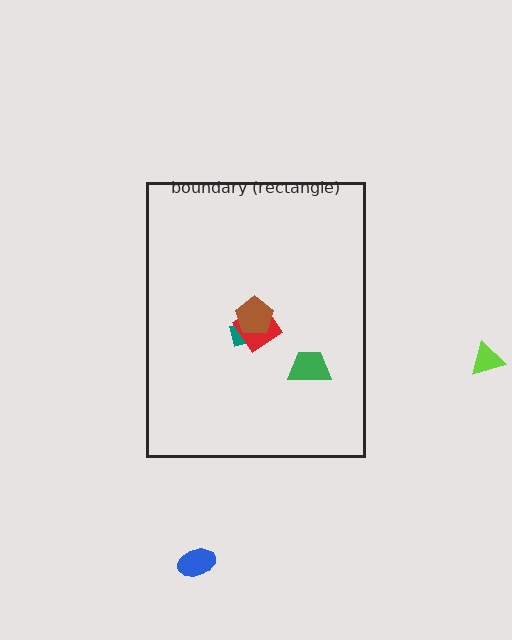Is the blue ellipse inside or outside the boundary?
Outside.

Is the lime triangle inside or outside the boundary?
Outside.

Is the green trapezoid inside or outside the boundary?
Inside.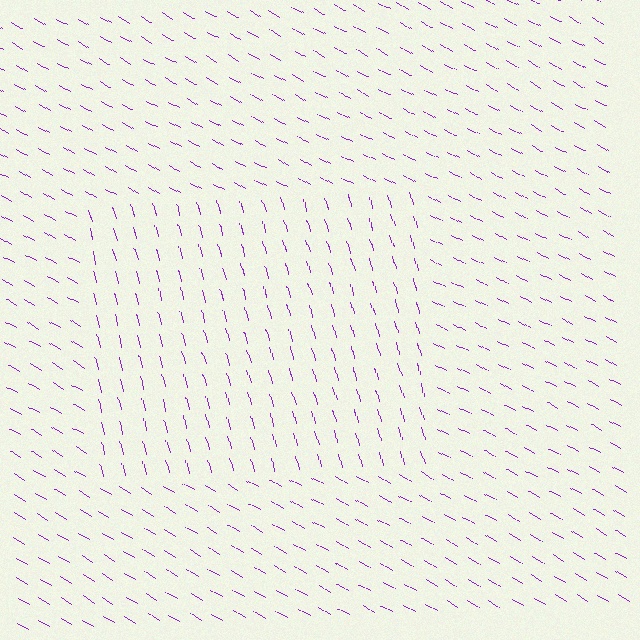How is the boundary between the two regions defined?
The boundary is defined purely by a change in line orientation (approximately 45 degrees difference). All lines are the same color and thickness.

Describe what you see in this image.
The image is filled with small purple line segments. A rectangle region in the image has lines oriented differently from the surrounding lines, creating a visible texture boundary.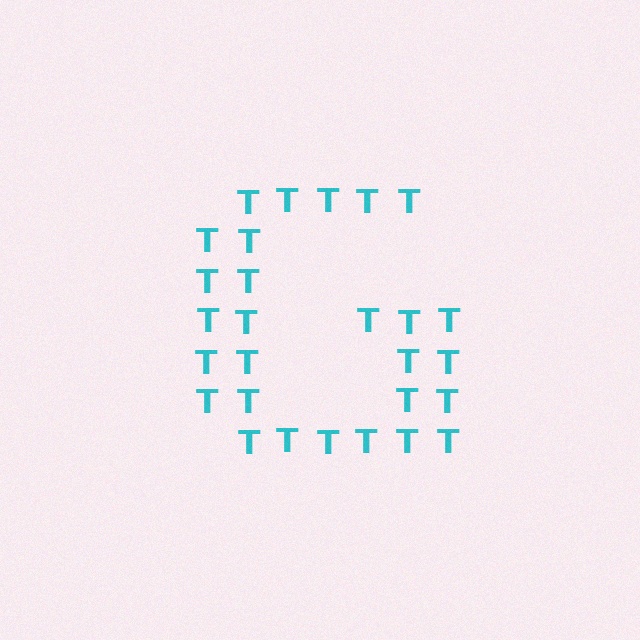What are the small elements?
The small elements are letter T's.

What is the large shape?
The large shape is the letter G.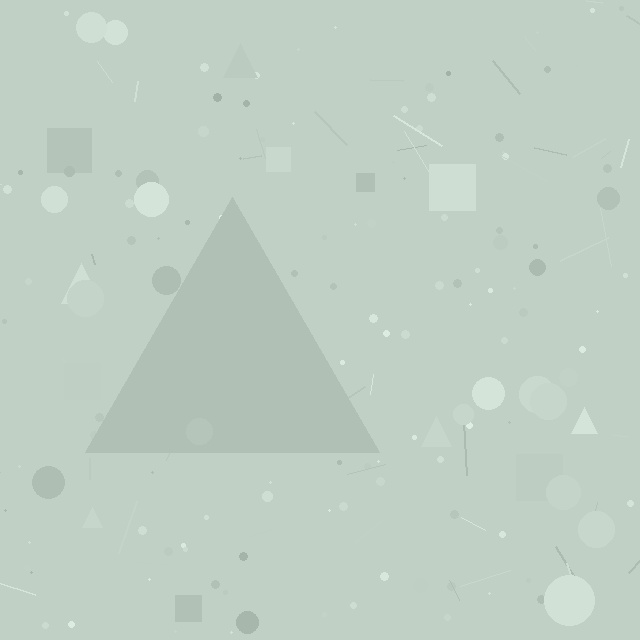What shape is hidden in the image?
A triangle is hidden in the image.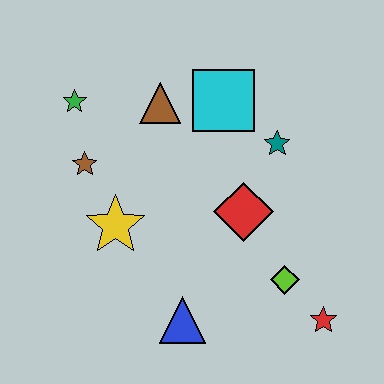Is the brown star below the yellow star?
No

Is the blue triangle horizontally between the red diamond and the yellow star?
Yes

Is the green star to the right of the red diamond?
No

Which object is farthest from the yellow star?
The red star is farthest from the yellow star.